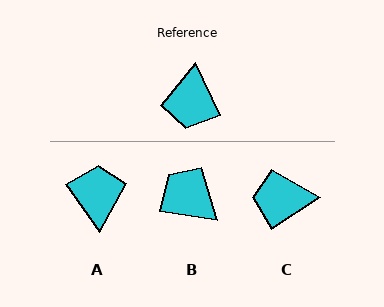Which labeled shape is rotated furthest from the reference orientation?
A, about 170 degrees away.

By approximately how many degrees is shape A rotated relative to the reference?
Approximately 170 degrees clockwise.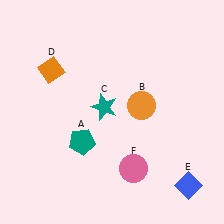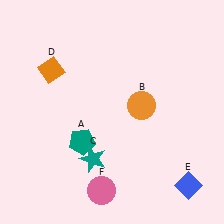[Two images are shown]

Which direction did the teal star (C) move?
The teal star (C) moved down.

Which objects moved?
The objects that moved are: the teal star (C), the pink circle (F).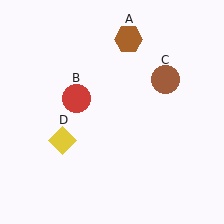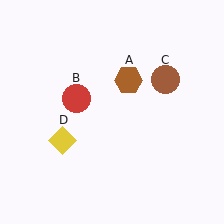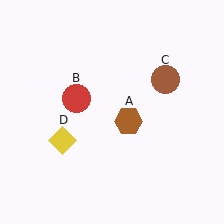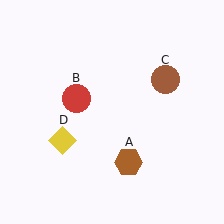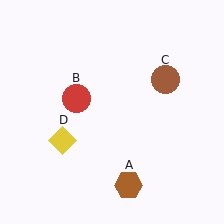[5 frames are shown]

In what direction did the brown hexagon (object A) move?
The brown hexagon (object A) moved down.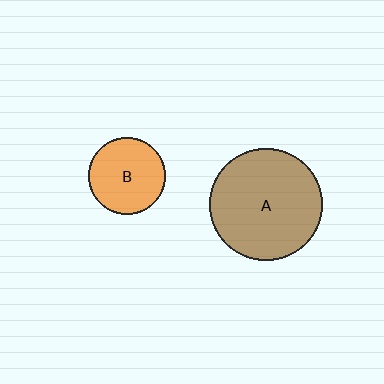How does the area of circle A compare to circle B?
Approximately 2.1 times.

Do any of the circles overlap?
No, none of the circles overlap.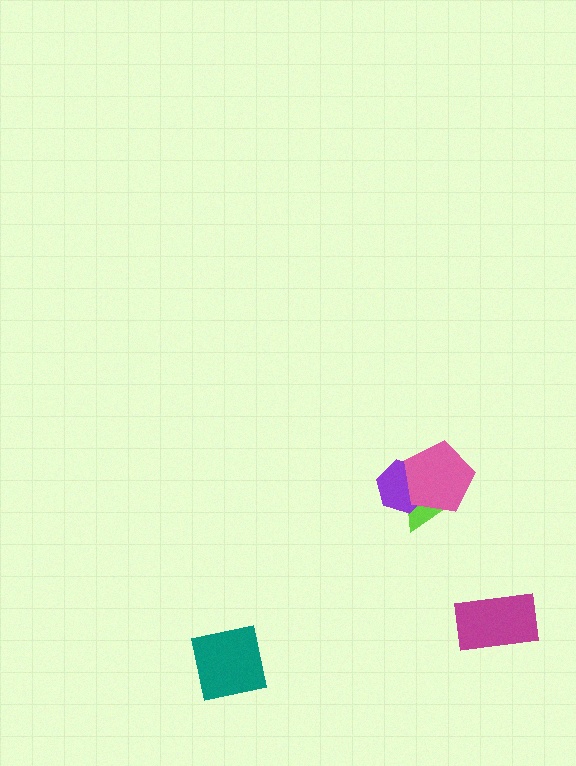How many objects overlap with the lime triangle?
2 objects overlap with the lime triangle.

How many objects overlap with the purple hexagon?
2 objects overlap with the purple hexagon.